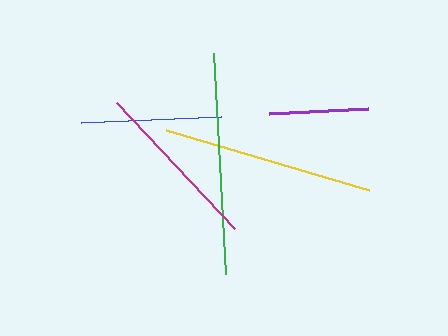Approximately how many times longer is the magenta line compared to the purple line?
The magenta line is approximately 1.7 times the length of the purple line.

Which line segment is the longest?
The green line is the longest at approximately 222 pixels.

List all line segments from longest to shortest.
From longest to shortest: green, yellow, magenta, blue, purple.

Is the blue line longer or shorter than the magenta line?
The magenta line is longer than the blue line.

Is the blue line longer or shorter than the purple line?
The blue line is longer than the purple line.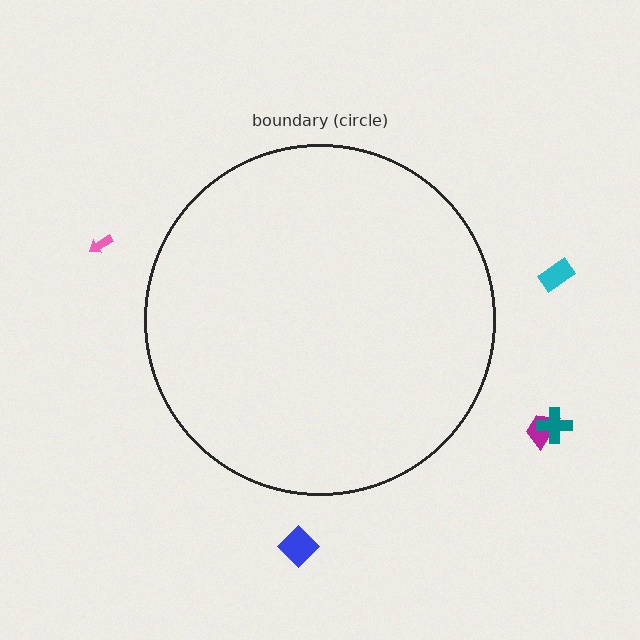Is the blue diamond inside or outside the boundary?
Outside.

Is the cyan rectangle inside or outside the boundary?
Outside.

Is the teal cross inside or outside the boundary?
Outside.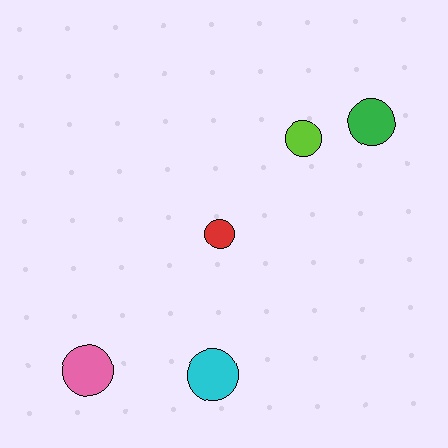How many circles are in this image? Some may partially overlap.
There are 5 circles.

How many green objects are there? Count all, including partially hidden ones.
There is 1 green object.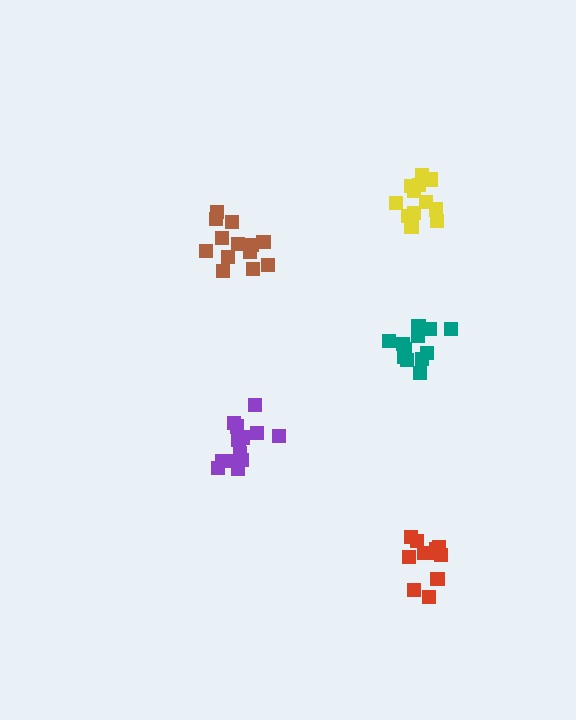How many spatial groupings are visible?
There are 5 spatial groupings.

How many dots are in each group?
Group 1: 12 dots, Group 2: 13 dots, Group 3: 11 dots, Group 4: 13 dots, Group 5: 12 dots (61 total).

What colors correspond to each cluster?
The clusters are colored: teal, brown, red, purple, yellow.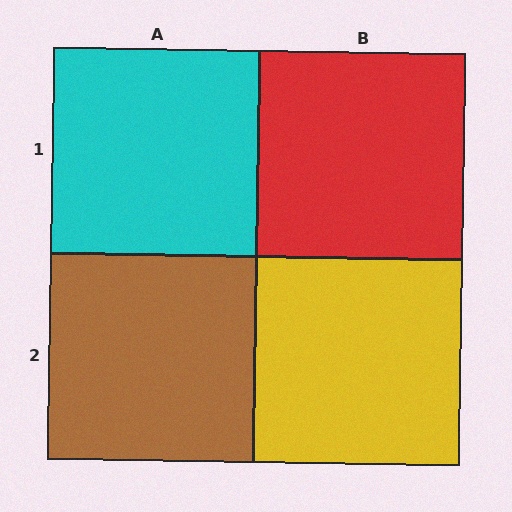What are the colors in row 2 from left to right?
Brown, yellow.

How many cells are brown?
1 cell is brown.